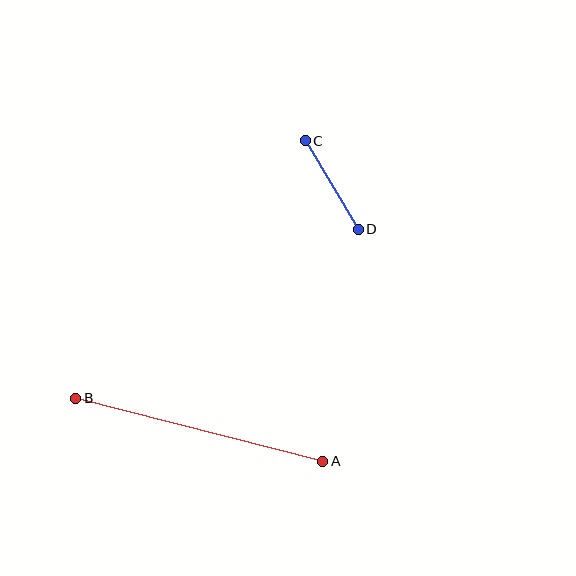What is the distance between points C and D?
The distance is approximately 103 pixels.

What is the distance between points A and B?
The distance is approximately 255 pixels.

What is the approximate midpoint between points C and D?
The midpoint is at approximately (332, 185) pixels.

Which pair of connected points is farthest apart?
Points A and B are farthest apart.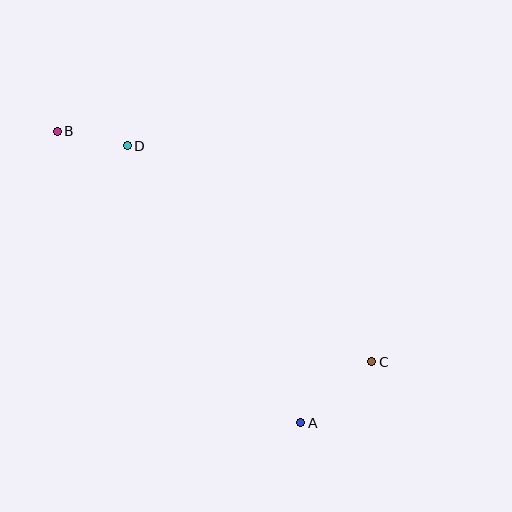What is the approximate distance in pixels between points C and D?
The distance between C and D is approximately 326 pixels.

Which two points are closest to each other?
Points B and D are closest to each other.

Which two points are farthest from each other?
Points B and C are farthest from each other.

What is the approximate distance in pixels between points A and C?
The distance between A and C is approximately 93 pixels.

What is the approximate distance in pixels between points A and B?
The distance between A and B is approximately 380 pixels.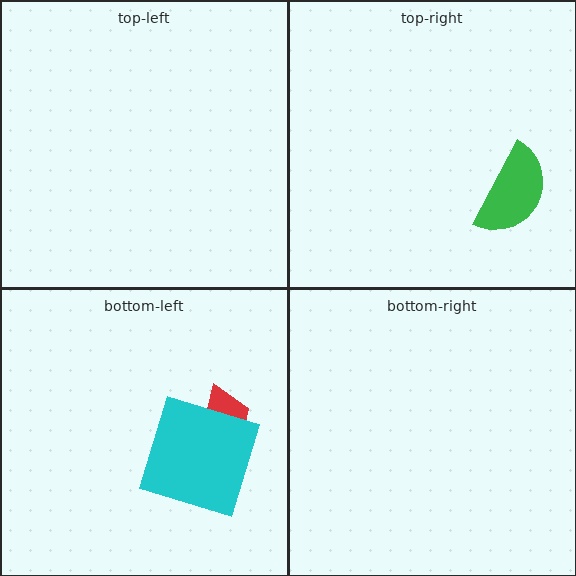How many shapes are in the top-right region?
1.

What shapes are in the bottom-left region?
The red trapezoid, the cyan square.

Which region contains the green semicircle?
The top-right region.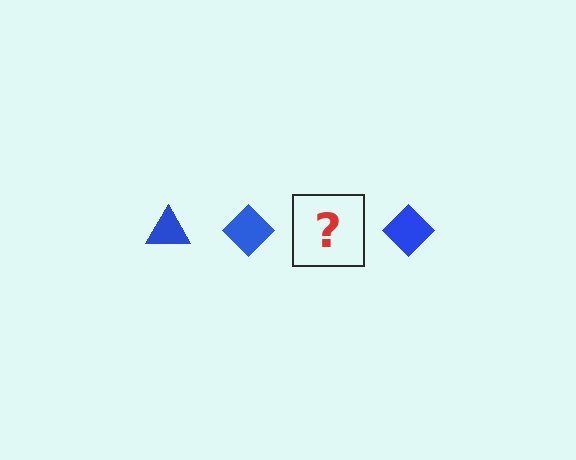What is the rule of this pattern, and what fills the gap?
The rule is that the pattern cycles through triangle, diamond shapes in blue. The gap should be filled with a blue triangle.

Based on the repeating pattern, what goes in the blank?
The blank should be a blue triangle.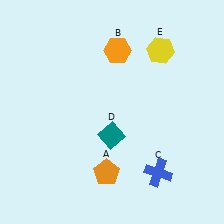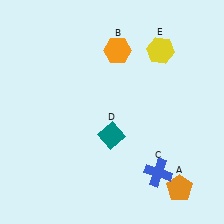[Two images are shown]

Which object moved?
The orange pentagon (A) moved right.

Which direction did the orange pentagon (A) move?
The orange pentagon (A) moved right.